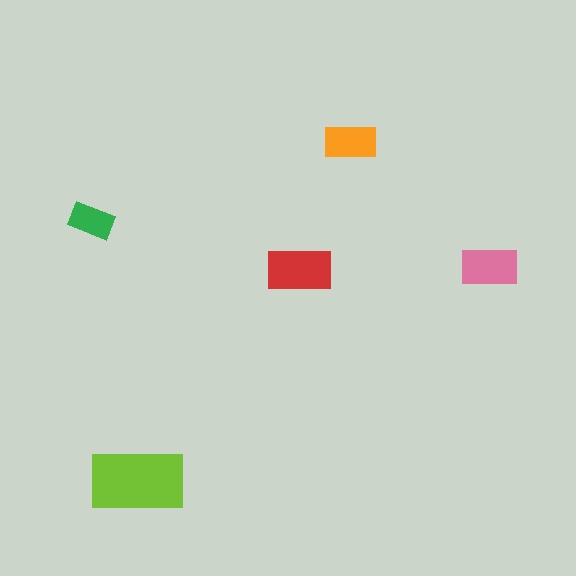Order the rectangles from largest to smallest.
the lime one, the red one, the pink one, the orange one, the green one.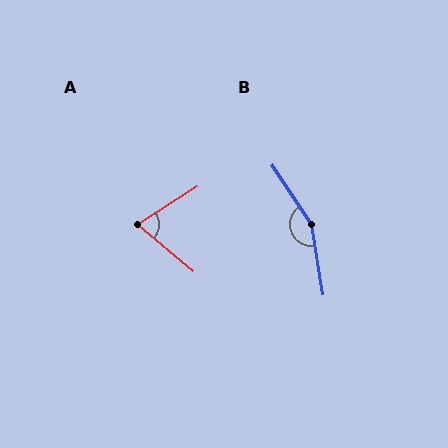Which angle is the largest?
B, at approximately 155 degrees.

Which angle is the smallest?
A, at approximately 72 degrees.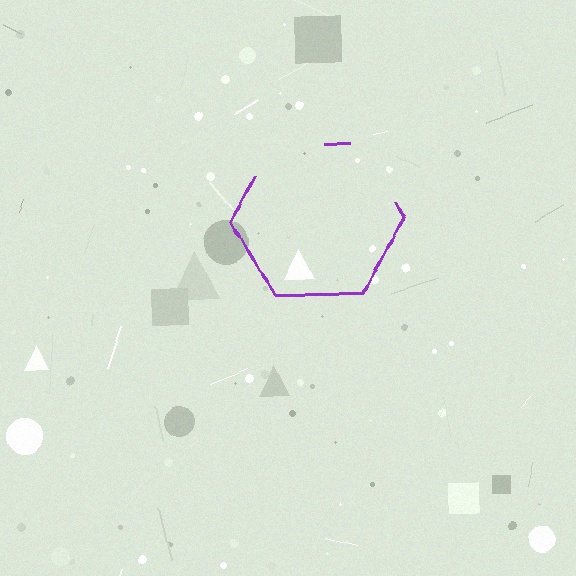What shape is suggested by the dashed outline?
The dashed outline suggests a hexagon.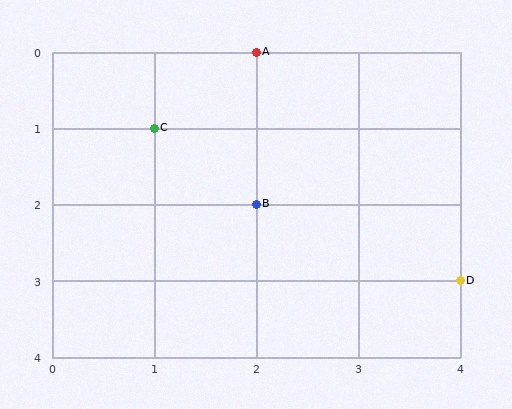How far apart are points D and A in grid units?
Points D and A are 2 columns and 3 rows apart (about 3.6 grid units diagonally).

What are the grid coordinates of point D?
Point D is at grid coordinates (4, 3).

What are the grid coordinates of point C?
Point C is at grid coordinates (1, 1).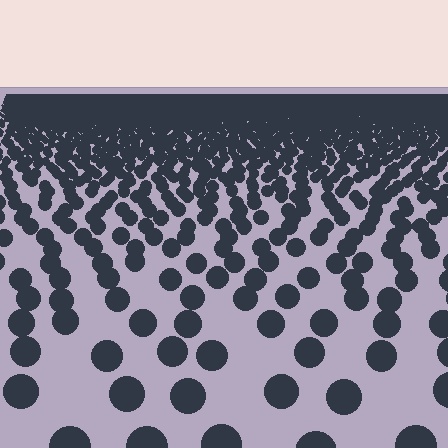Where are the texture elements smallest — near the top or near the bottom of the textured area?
Near the top.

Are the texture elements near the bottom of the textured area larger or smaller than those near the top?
Larger. Near the bottom, elements are closer to the viewer and appear at a bigger on-screen size.